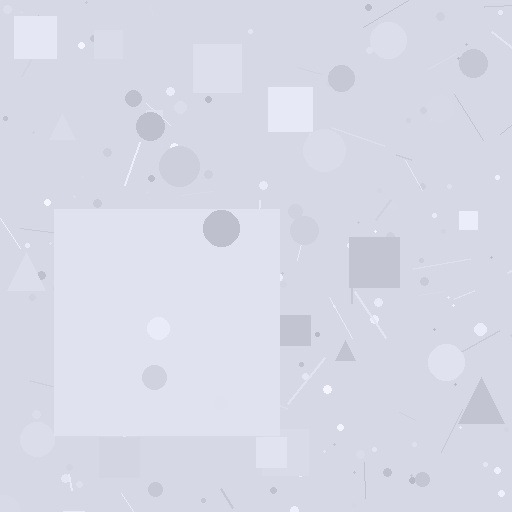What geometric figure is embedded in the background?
A square is embedded in the background.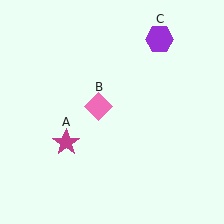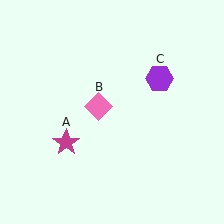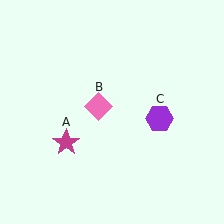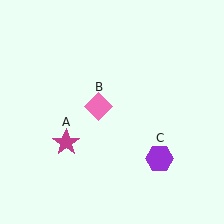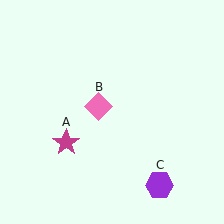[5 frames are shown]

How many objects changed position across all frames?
1 object changed position: purple hexagon (object C).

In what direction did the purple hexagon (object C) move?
The purple hexagon (object C) moved down.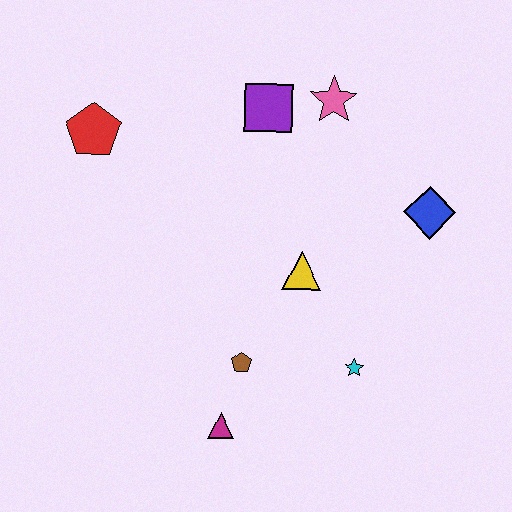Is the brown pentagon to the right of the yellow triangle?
No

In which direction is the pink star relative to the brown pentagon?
The pink star is above the brown pentagon.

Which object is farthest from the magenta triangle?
The pink star is farthest from the magenta triangle.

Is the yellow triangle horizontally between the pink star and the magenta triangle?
Yes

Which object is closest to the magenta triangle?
The brown pentagon is closest to the magenta triangle.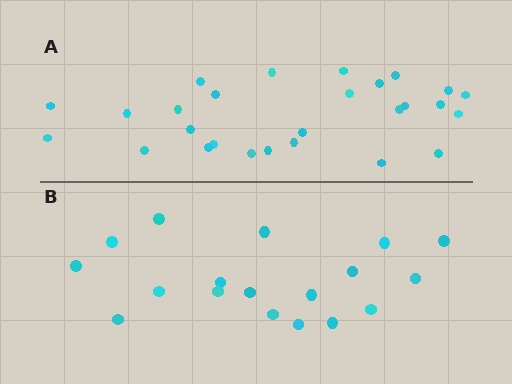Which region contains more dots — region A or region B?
Region A (the top region) has more dots.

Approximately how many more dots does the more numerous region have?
Region A has roughly 8 or so more dots than region B.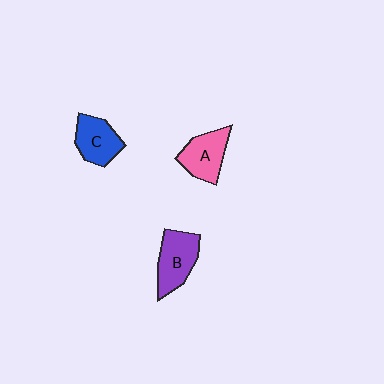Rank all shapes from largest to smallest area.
From largest to smallest: B (purple), A (pink), C (blue).